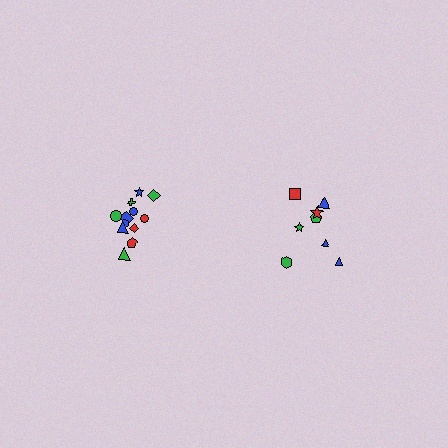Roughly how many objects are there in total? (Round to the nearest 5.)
Roughly 20 objects in total.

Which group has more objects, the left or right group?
The left group.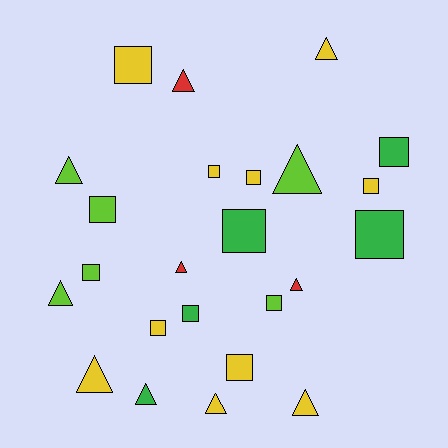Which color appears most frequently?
Yellow, with 10 objects.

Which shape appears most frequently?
Square, with 13 objects.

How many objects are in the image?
There are 24 objects.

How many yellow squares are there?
There are 6 yellow squares.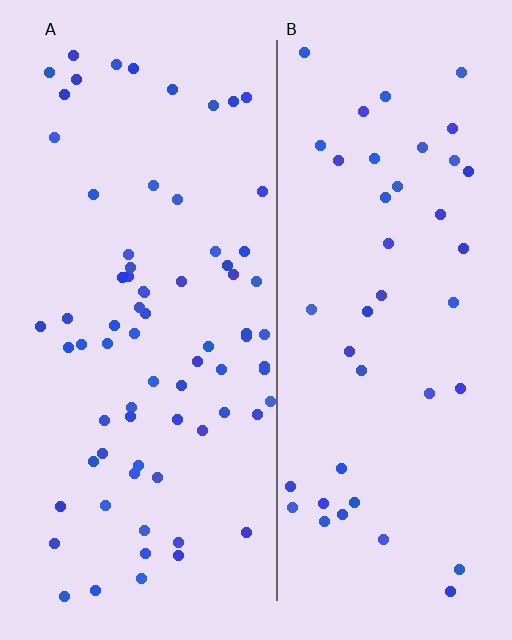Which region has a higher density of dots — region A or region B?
A (the left).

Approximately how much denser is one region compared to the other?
Approximately 1.7× — region A over region B.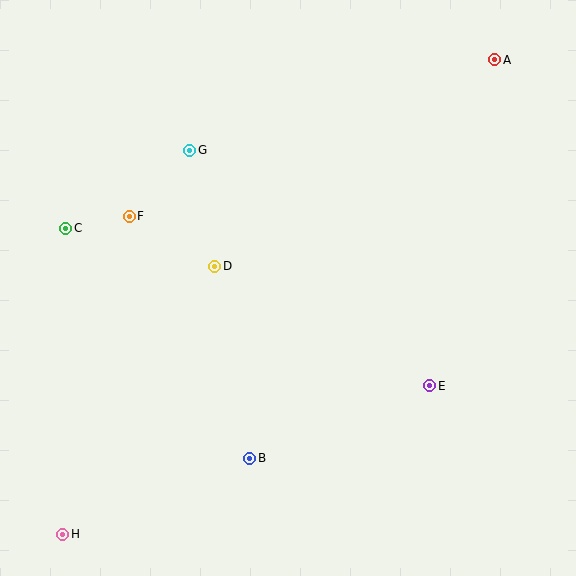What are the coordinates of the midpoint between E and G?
The midpoint between E and G is at (310, 268).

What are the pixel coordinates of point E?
Point E is at (430, 386).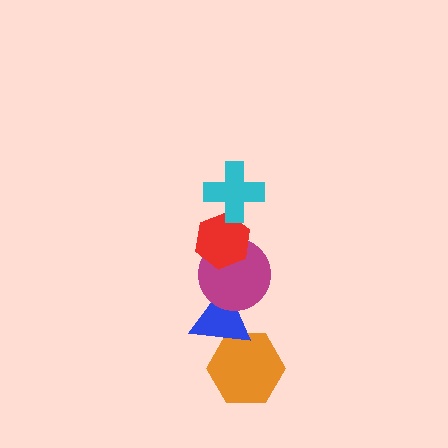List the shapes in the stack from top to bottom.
From top to bottom: the cyan cross, the red hexagon, the magenta circle, the blue triangle, the orange hexagon.